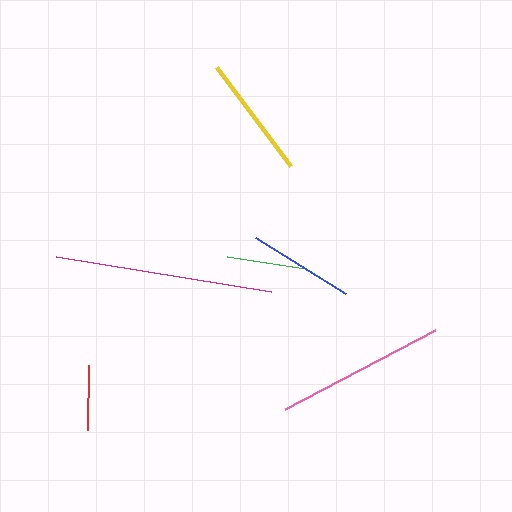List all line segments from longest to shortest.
From longest to shortest: magenta, pink, yellow, blue, green, red.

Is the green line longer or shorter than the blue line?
The blue line is longer than the green line.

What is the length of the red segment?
The red segment is approximately 65 pixels long.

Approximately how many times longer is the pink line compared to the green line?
The pink line is approximately 2.2 times the length of the green line.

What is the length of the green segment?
The green segment is approximately 79 pixels long.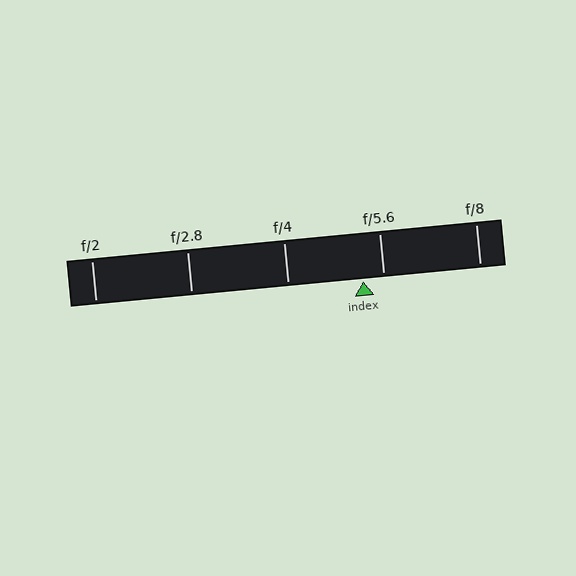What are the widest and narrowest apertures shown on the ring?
The widest aperture shown is f/2 and the narrowest is f/8.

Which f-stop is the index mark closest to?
The index mark is closest to f/5.6.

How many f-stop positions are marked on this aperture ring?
There are 5 f-stop positions marked.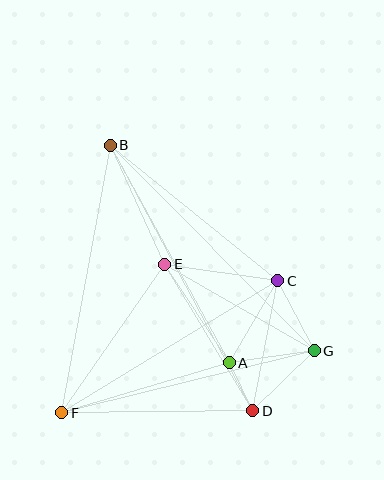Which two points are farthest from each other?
Points B and D are farthest from each other.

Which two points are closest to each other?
Points A and D are closest to each other.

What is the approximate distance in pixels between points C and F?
The distance between C and F is approximately 253 pixels.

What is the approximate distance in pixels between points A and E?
The distance between A and E is approximately 118 pixels.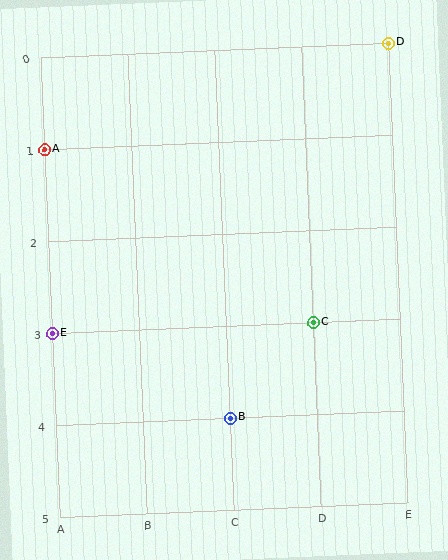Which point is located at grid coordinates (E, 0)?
Point D is at (E, 0).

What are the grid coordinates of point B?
Point B is at grid coordinates (C, 4).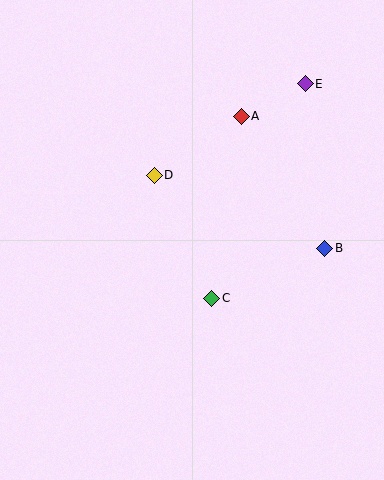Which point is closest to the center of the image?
Point C at (212, 298) is closest to the center.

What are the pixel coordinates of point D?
Point D is at (154, 175).